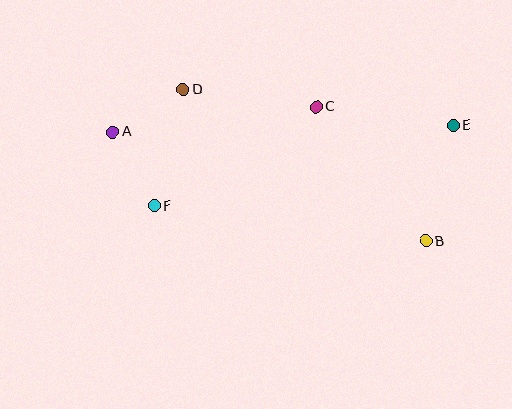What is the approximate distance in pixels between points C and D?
The distance between C and D is approximately 135 pixels.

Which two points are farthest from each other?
Points A and E are farthest from each other.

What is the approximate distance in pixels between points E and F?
The distance between E and F is approximately 310 pixels.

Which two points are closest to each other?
Points A and D are closest to each other.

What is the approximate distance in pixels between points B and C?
The distance between B and C is approximately 173 pixels.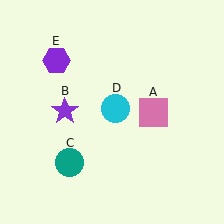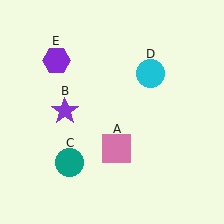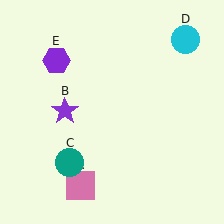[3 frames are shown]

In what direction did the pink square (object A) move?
The pink square (object A) moved down and to the left.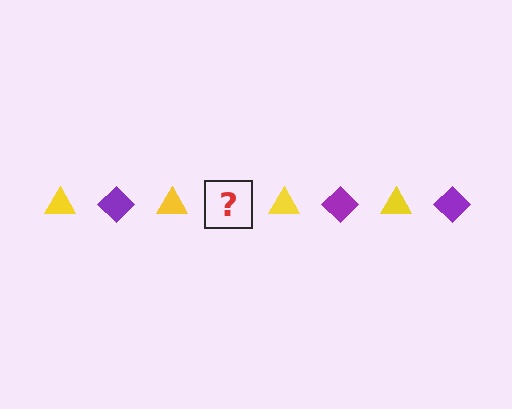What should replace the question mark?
The question mark should be replaced with a purple diamond.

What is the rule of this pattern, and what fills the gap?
The rule is that the pattern alternates between yellow triangle and purple diamond. The gap should be filled with a purple diamond.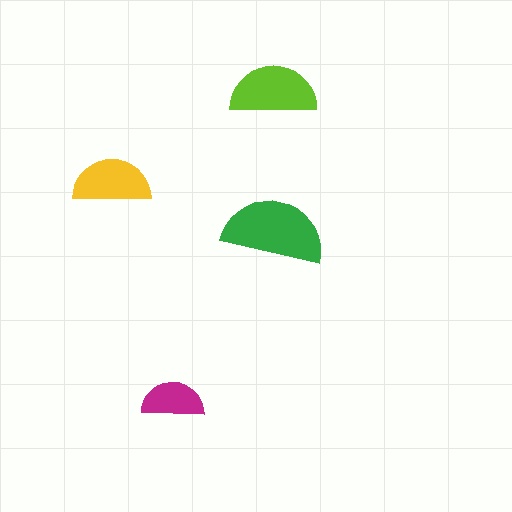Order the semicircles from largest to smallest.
the green one, the lime one, the yellow one, the magenta one.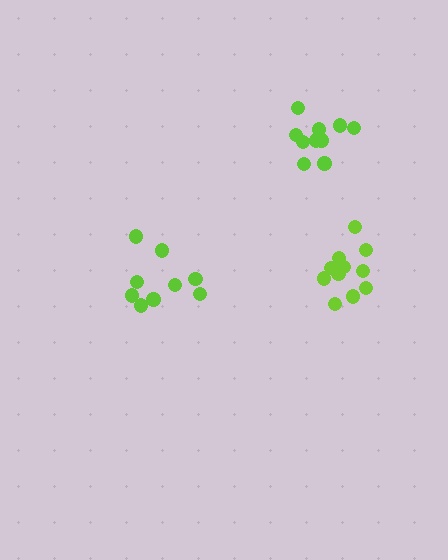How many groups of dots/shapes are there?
There are 3 groups.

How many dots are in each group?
Group 1: 10 dots, Group 2: 9 dots, Group 3: 12 dots (31 total).